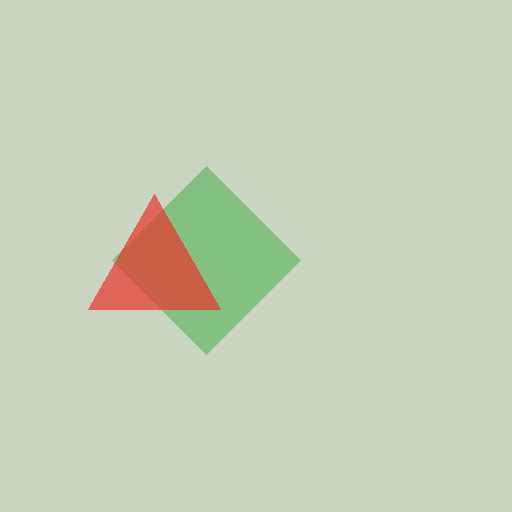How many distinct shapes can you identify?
There are 2 distinct shapes: a green diamond, a red triangle.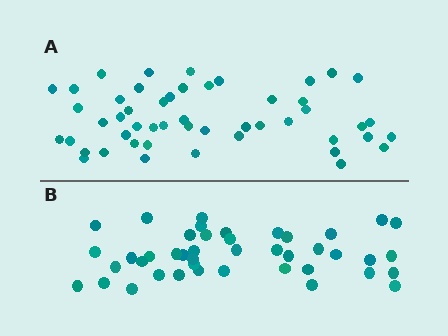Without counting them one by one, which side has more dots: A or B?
Region A (the top region) has more dots.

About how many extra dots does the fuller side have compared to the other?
Region A has roughly 8 or so more dots than region B.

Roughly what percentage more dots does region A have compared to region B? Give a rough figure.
About 15% more.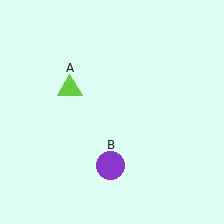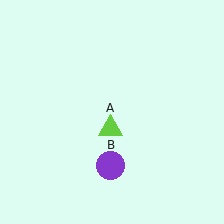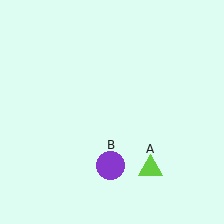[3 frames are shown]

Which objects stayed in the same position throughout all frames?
Purple circle (object B) remained stationary.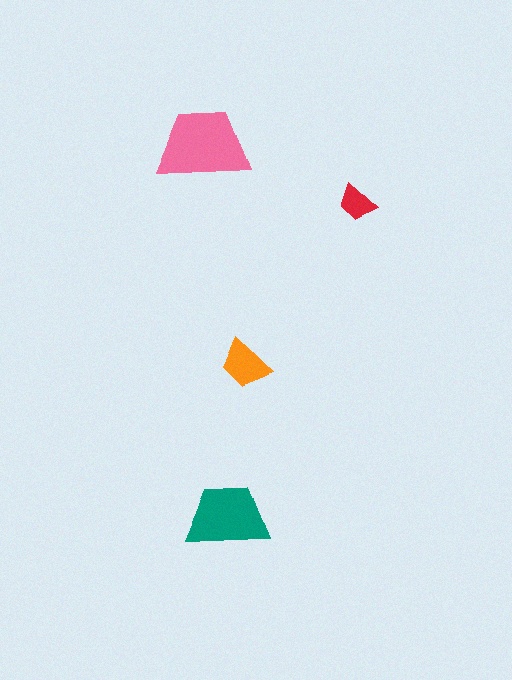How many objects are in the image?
There are 4 objects in the image.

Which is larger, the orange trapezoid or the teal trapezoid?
The teal one.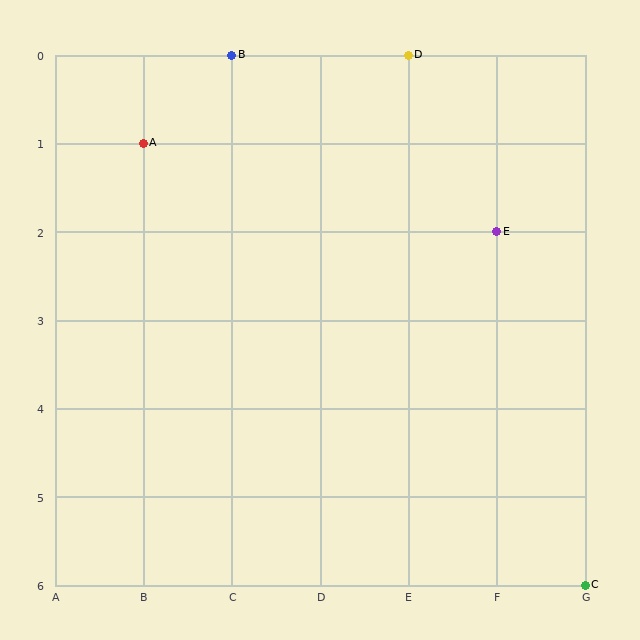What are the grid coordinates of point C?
Point C is at grid coordinates (G, 6).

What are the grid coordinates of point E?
Point E is at grid coordinates (F, 2).